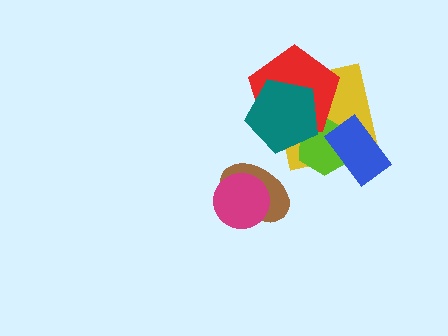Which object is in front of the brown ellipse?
The magenta circle is in front of the brown ellipse.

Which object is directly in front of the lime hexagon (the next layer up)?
The blue rectangle is directly in front of the lime hexagon.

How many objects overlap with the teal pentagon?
3 objects overlap with the teal pentagon.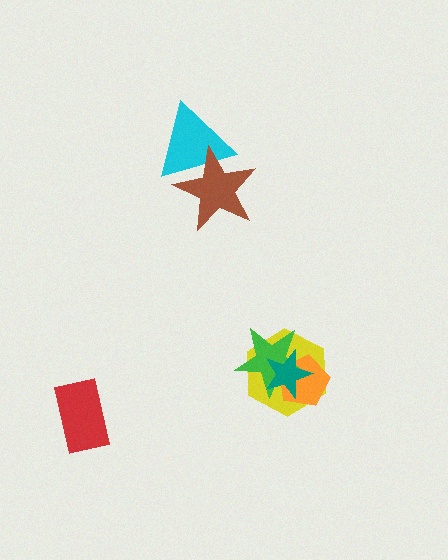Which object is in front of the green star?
The teal star is in front of the green star.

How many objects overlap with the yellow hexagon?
3 objects overlap with the yellow hexagon.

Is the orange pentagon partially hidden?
Yes, it is partially covered by another shape.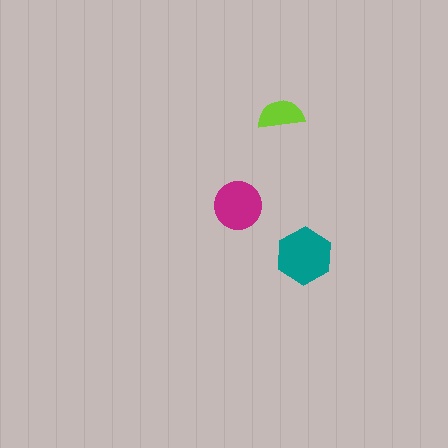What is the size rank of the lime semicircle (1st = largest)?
3rd.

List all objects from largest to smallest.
The teal hexagon, the magenta circle, the lime semicircle.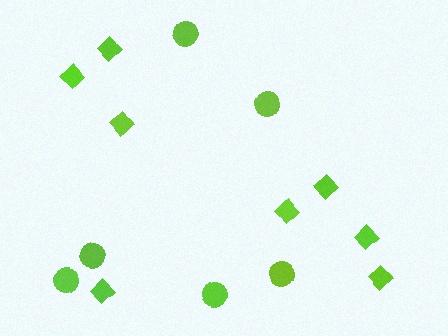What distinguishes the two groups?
There are 2 groups: one group of diamonds (8) and one group of circles (6).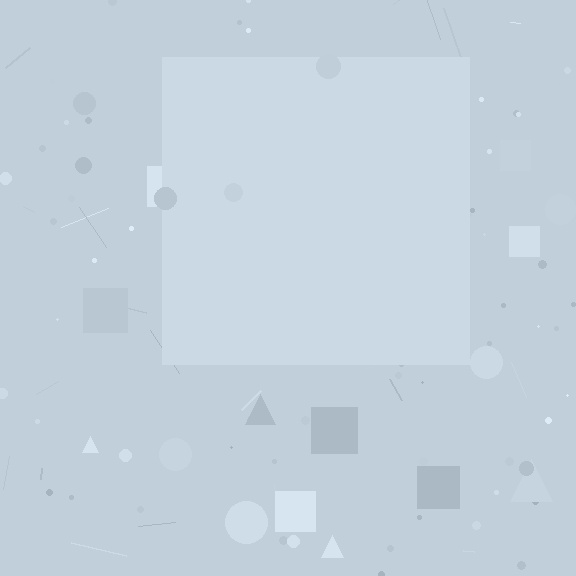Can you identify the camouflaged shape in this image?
The camouflaged shape is a square.